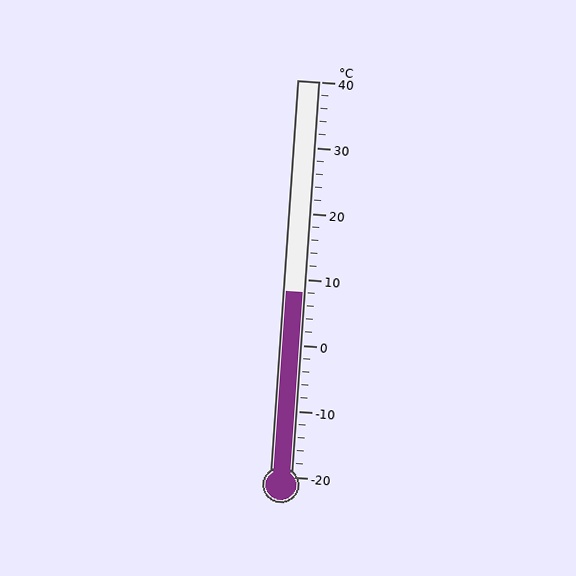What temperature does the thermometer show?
The thermometer shows approximately 8°C.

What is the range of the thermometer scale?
The thermometer scale ranges from -20°C to 40°C.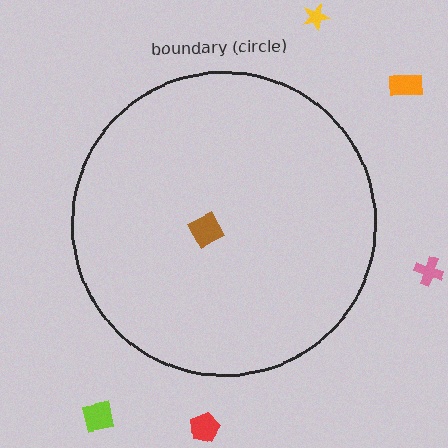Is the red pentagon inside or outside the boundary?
Outside.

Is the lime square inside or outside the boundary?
Outside.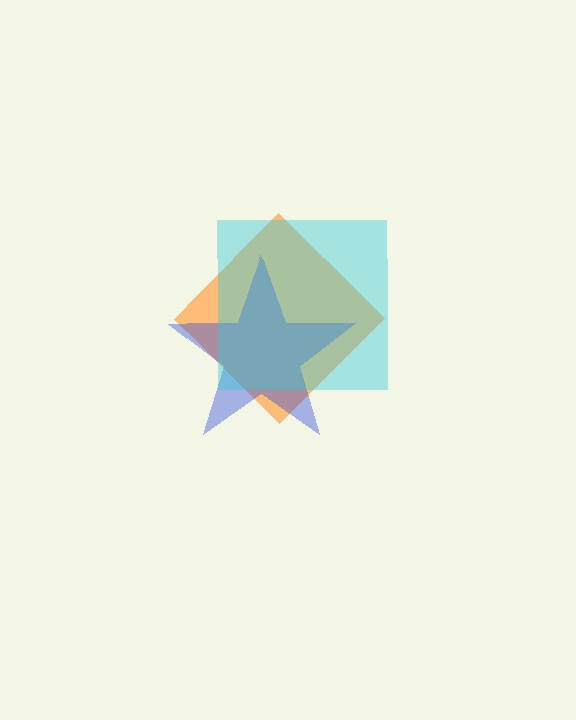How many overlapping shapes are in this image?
There are 3 overlapping shapes in the image.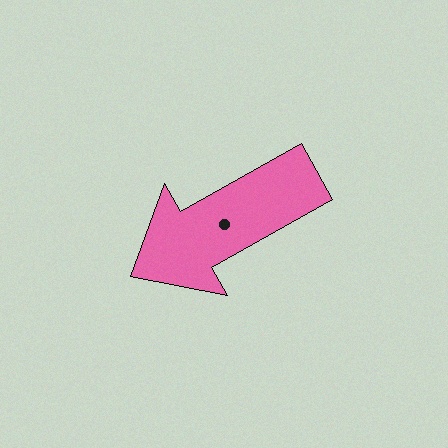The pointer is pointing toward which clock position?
Roughly 8 o'clock.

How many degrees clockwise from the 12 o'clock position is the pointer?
Approximately 241 degrees.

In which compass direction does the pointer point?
Southwest.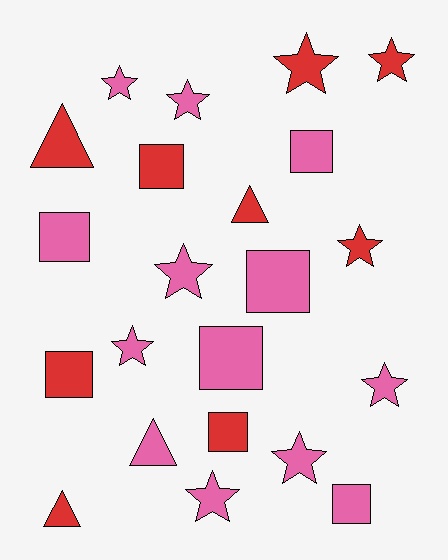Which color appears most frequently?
Pink, with 13 objects.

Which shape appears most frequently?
Star, with 10 objects.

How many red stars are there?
There are 3 red stars.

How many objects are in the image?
There are 22 objects.